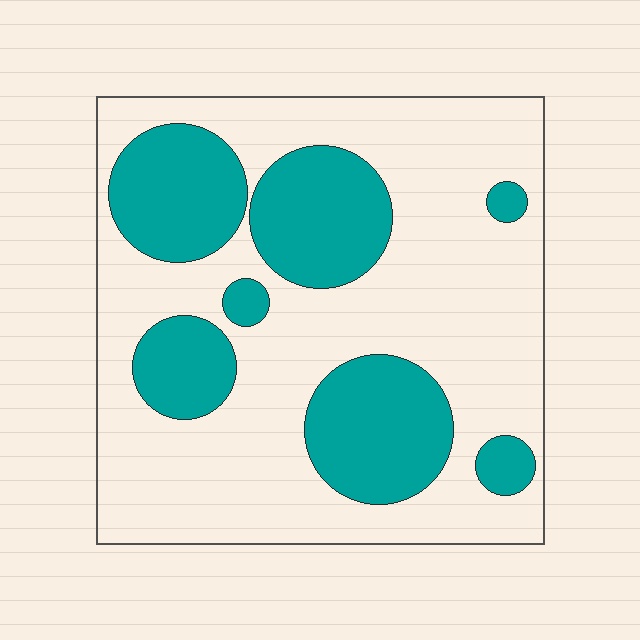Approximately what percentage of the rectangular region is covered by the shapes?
Approximately 30%.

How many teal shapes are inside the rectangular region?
7.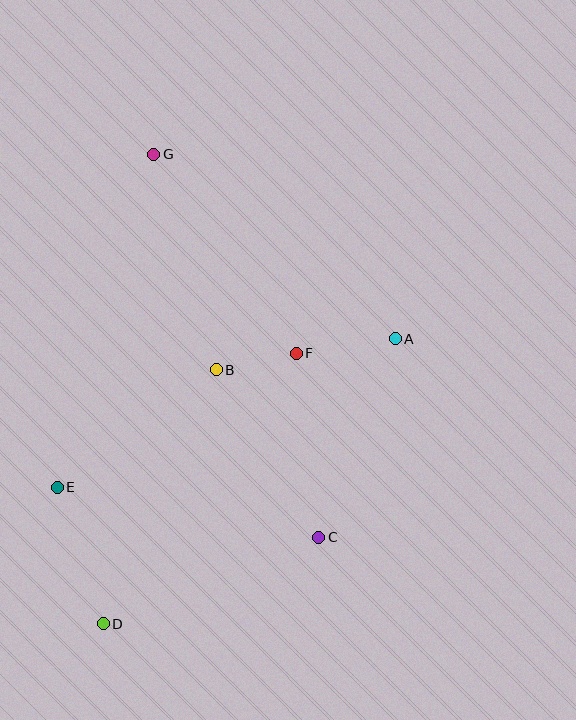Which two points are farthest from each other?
Points D and G are farthest from each other.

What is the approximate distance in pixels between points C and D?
The distance between C and D is approximately 232 pixels.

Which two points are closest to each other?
Points B and F are closest to each other.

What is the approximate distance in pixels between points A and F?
The distance between A and F is approximately 100 pixels.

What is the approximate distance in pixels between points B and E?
The distance between B and E is approximately 198 pixels.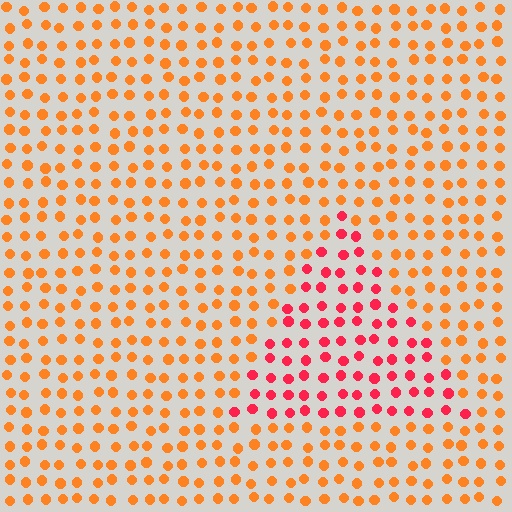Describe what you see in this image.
The image is filled with small orange elements in a uniform arrangement. A triangle-shaped region is visible where the elements are tinted to a slightly different hue, forming a subtle color boundary.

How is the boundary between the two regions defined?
The boundary is defined purely by a slight shift in hue (about 38 degrees). Spacing, size, and orientation are identical on both sides.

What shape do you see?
I see a triangle.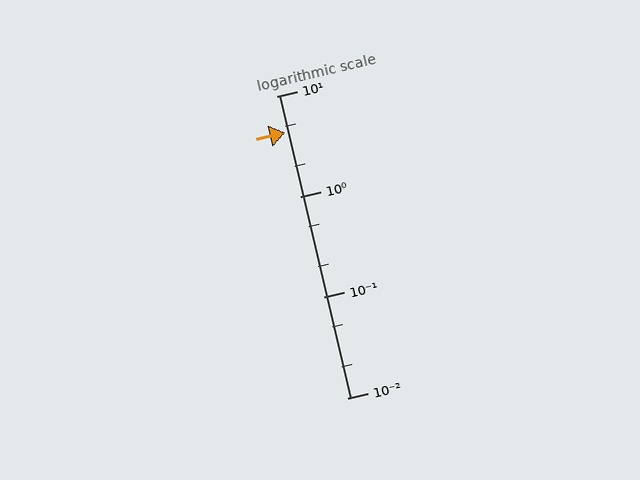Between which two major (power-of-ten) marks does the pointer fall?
The pointer is between 1 and 10.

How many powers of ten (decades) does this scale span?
The scale spans 3 decades, from 0.01 to 10.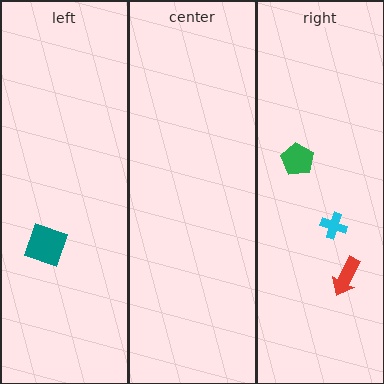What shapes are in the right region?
The red arrow, the green pentagon, the cyan cross.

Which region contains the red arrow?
The right region.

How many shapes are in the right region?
3.